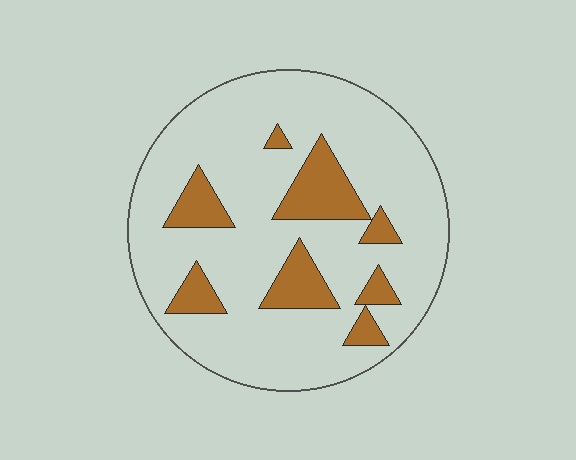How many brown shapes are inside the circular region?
8.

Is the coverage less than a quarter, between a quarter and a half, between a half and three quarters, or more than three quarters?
Less than a quarter.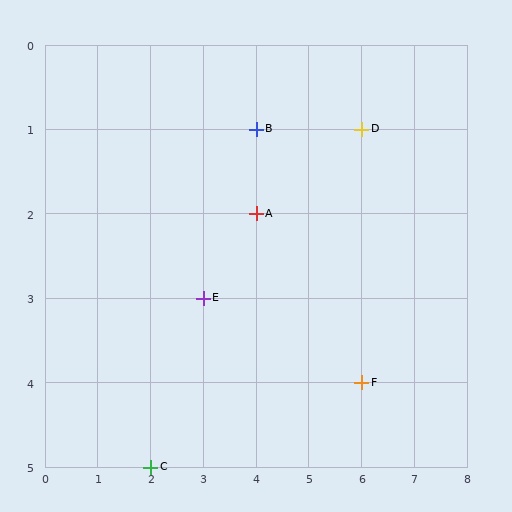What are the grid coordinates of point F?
Point F is at grid coordinates (6, 4).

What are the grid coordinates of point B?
Point B is at grid coordinates (4, 1).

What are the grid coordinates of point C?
Point C is at grid coordinates (2, 5).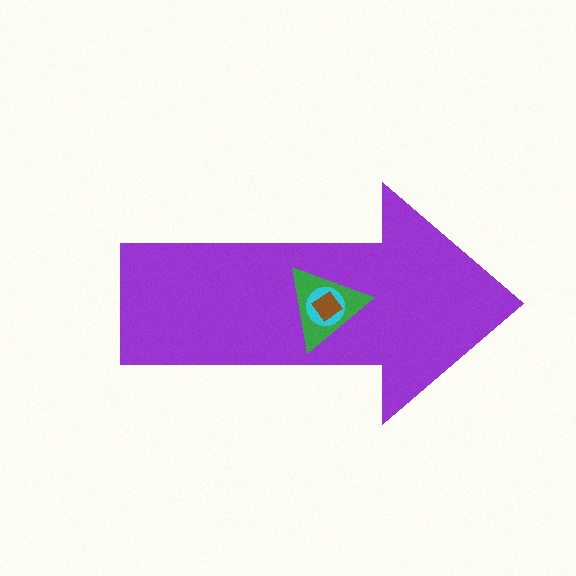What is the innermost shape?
The brown diamond.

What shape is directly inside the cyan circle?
The brown diamond.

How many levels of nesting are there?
4.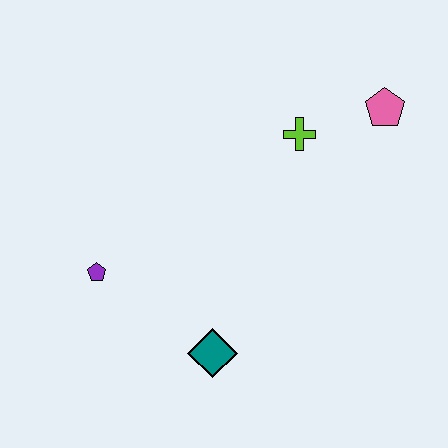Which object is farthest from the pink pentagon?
The purple pentagon is farthest from the pink pentagon.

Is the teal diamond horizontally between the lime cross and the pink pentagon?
No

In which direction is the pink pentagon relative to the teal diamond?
The pink pentagon is above the teal diamond.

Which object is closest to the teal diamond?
The purple pentagon is closest to the teal diamond.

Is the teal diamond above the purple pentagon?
No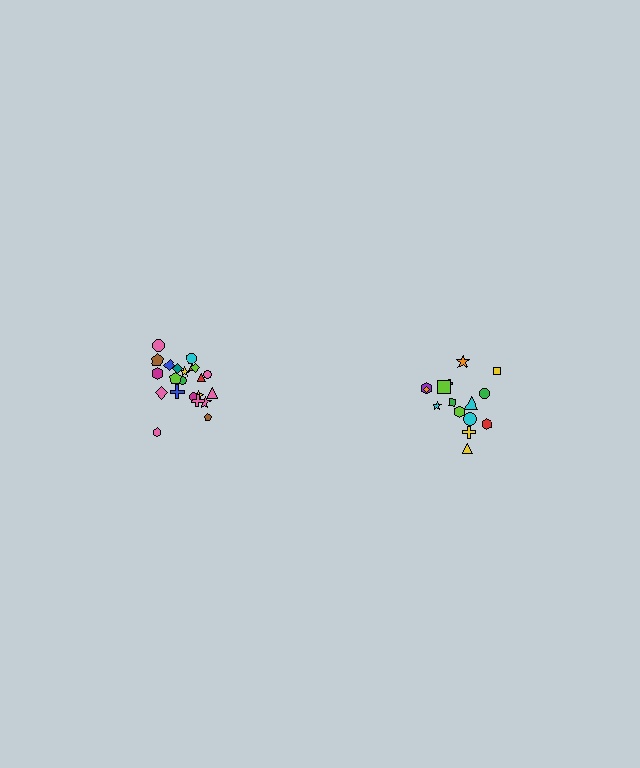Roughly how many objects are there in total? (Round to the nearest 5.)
Roughly 35 objects in total.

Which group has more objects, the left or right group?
The left group.